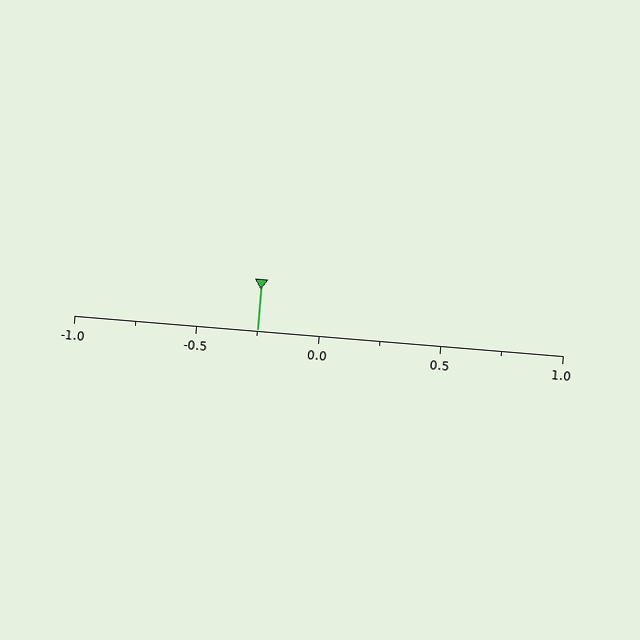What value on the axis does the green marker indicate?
The marker indicates approximately -0.25.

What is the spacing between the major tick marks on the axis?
The major ticks are spaced 0.5 apart.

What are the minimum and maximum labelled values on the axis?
The axis runs from -1.0 to 1.0.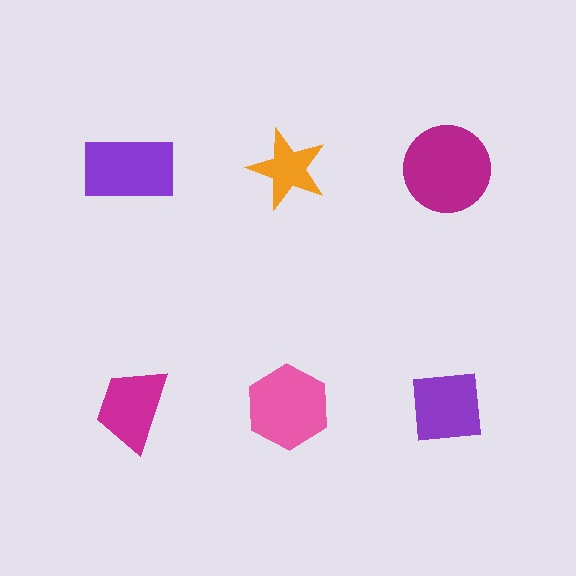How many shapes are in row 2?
3 shapes.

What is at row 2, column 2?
A pink hexagon.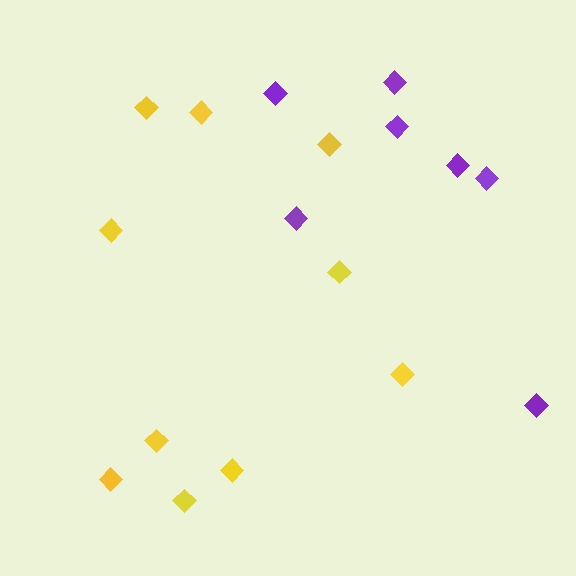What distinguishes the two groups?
There are 2 groups: one group of yellow diamonds (10) and one group of purple diamonds (7).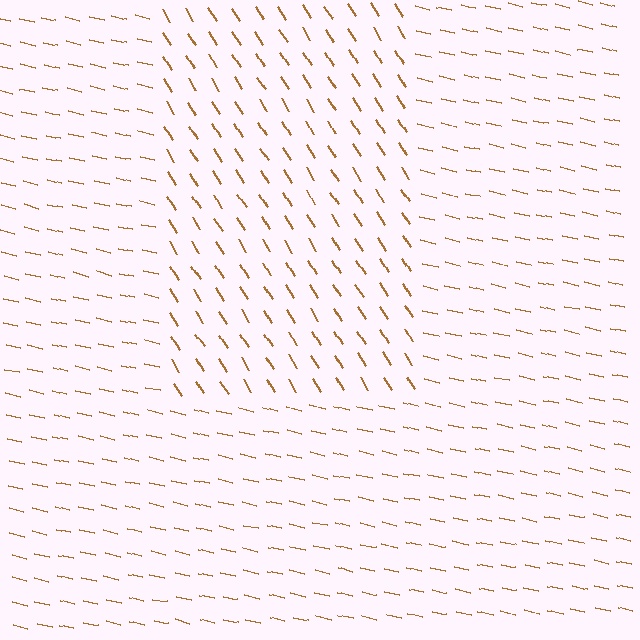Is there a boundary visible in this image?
Yes, there is a texture boundary formed by a change in line orientation.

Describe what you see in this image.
The image is filled with small brown line segments. A rectangle region in the image has lines oriented differently from the surrounding lines, creating a visible texture boundary.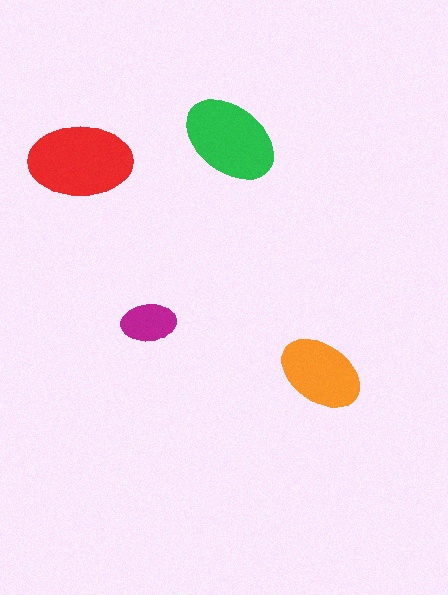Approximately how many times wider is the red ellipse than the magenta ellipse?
About 2 times wider.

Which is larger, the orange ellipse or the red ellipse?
The red one.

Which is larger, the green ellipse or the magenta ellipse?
The green one.